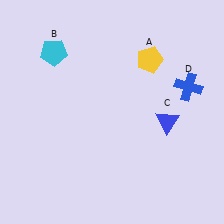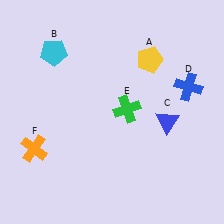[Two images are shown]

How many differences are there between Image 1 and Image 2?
There are 2 differences between the two images.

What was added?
A green cross (E), an orange cross (F) were added in Image 2.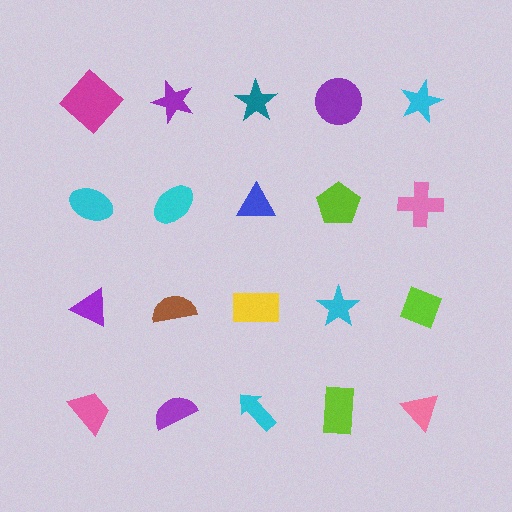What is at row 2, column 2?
A cyan ellipse.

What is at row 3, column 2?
A brown semicircle.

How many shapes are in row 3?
5 shapes.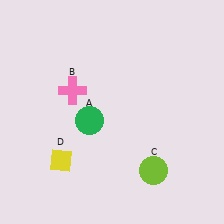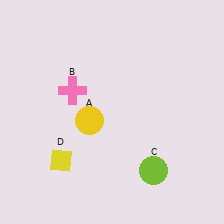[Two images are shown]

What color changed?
The circle (A) changed from green in Image 1 to yellow in Image 2.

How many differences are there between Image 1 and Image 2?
There is 1 difference between the two images.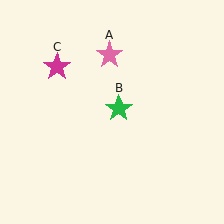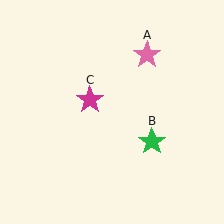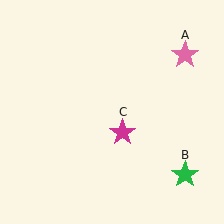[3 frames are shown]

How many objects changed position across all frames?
3 objects changed position: pink star (object A), green star (object B), magenta star (object C).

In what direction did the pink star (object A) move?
The pink star (object A) moved right.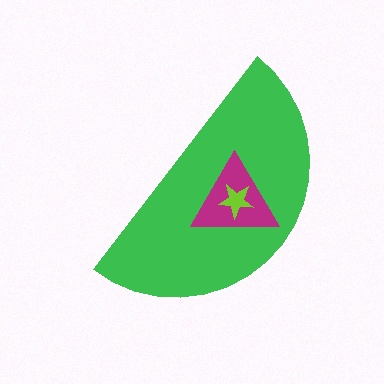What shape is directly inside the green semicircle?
The magenta triangle.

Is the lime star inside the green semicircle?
Yes.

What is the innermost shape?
The lime star.